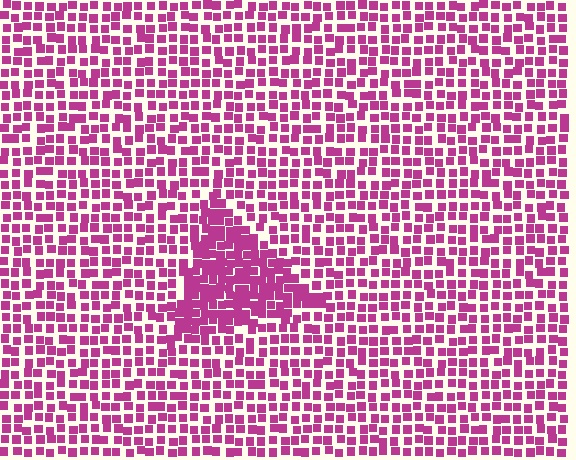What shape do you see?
I see a triangle.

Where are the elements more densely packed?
The elements are more densely packed inside the triangle boundary.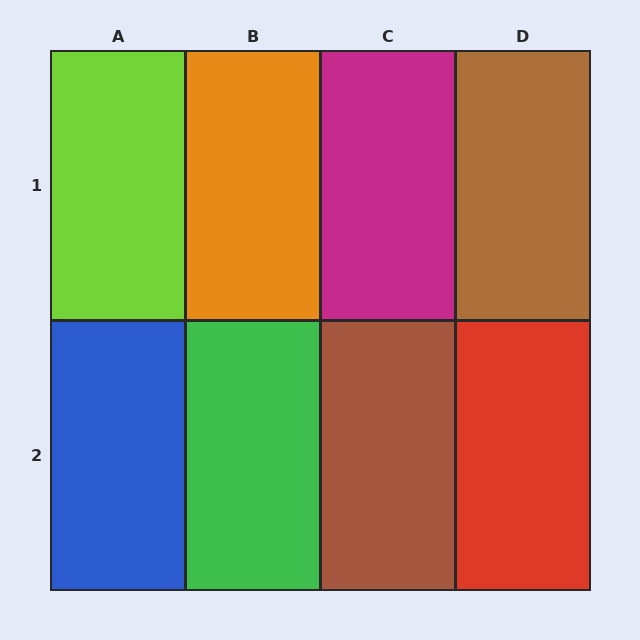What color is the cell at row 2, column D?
Red.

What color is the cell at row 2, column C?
Brown.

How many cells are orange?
1 cell is orange.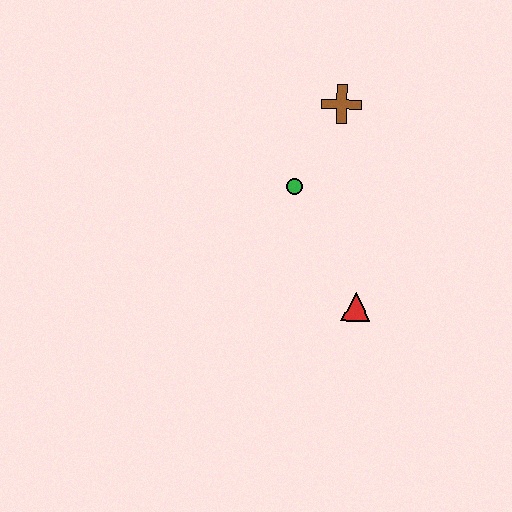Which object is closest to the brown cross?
The green circle is closest to the brown cross.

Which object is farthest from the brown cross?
The red triangle is farthest from the brown cross.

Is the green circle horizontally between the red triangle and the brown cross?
No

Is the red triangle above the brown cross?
No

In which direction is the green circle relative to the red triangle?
The green circle is above the red triangle.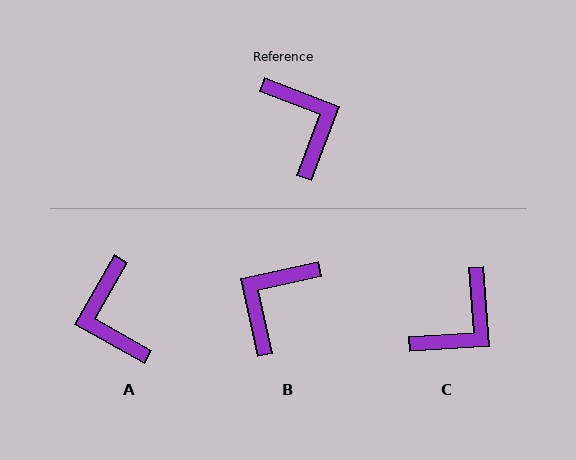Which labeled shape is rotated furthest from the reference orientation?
A, about 171 degrees away.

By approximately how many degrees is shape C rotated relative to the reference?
Approximately 65 degrees clockwise.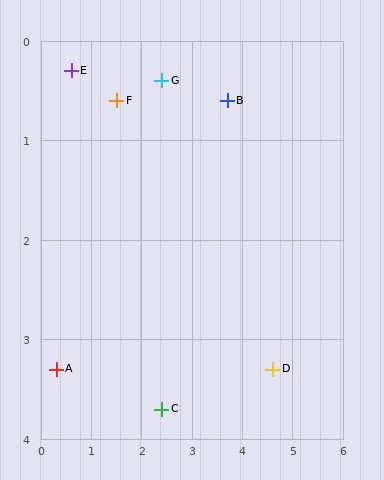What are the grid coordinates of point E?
Point E is at approximately (0.6, 0.3).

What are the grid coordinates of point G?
Point G is at approximately (2.4, 0.4).